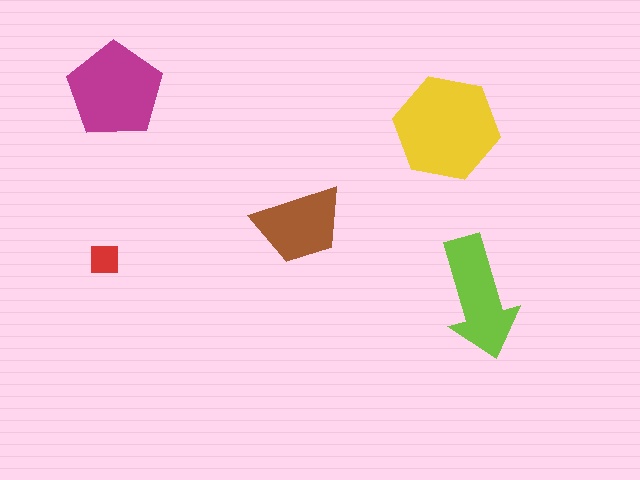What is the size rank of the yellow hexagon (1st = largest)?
1st.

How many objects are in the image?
There are 5 objects in the image.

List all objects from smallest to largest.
The red square, the brown trapezoid, the lime arrow, the magenta pentagon, the yellow hexagon.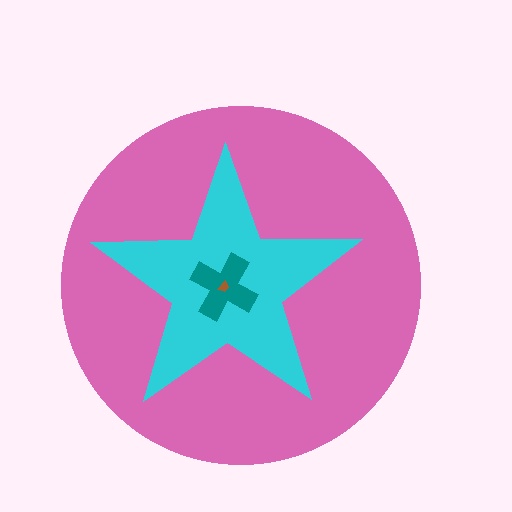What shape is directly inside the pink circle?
The cyan star.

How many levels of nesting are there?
4.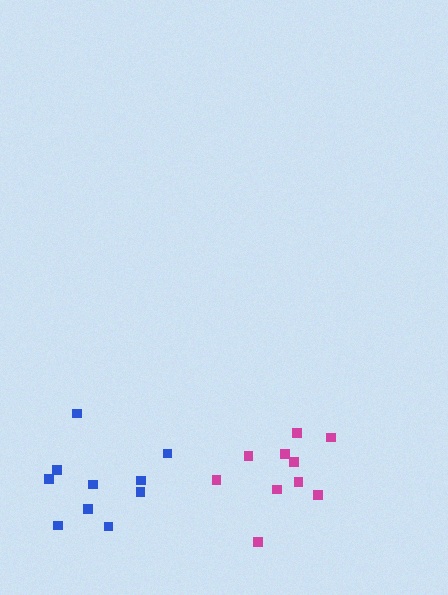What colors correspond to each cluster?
The clusters are colored: blue, magenta.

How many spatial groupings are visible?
There are 2 spatial groupings.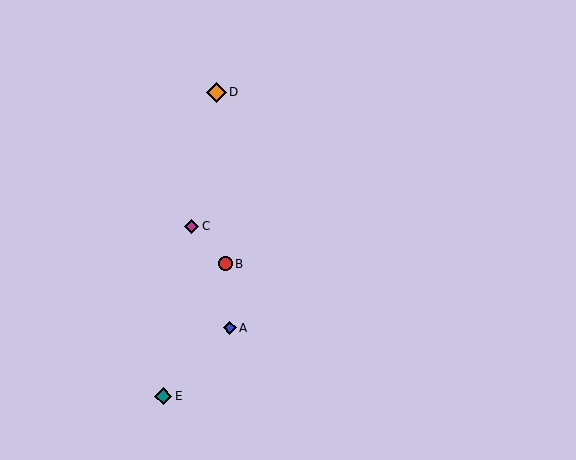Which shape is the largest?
The orange diamond (labeled D) is the largest.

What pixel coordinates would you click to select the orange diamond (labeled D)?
Click at (216, 92) to select the orange diamond D.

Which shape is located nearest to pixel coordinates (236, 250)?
The red circle (labeled B) at (225, 264) is nearest to that location.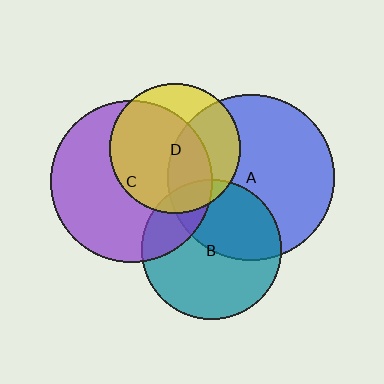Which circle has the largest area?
Circle A (blue).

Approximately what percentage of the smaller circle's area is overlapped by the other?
Approximately 45%.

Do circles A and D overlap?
Yes.